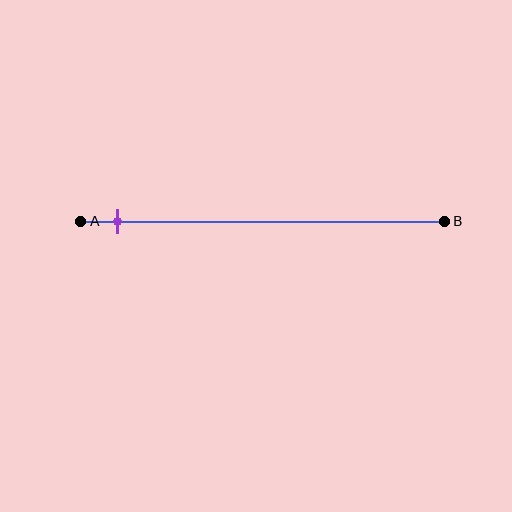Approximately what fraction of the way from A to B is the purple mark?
The purple mark is approximately 10% of the way from A to B.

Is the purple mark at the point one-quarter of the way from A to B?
No, the mark is at about 10% from A, not at the 25% one-quarter point.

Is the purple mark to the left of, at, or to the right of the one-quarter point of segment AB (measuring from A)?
The purple mark is to the left of the one-quarter point of segment AB.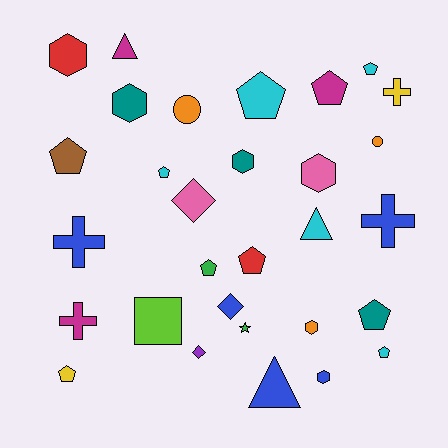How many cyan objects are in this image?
There are 5 cyan objects.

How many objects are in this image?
There are 30 objects.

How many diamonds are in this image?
There are 3 diamonds.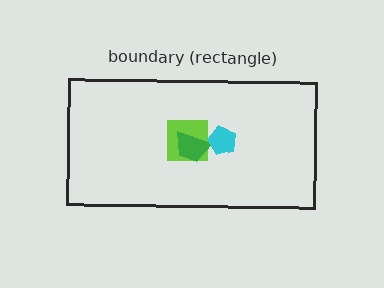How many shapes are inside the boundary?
3 inside, 0 outside.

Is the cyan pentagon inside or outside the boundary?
Inside.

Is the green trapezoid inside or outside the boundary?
Inside.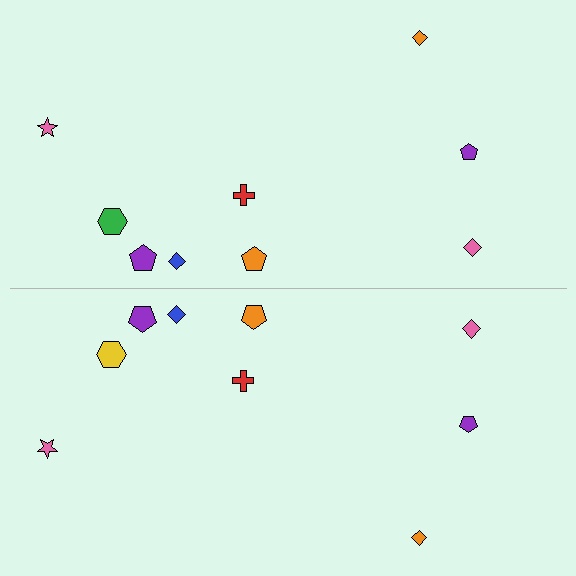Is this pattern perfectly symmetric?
No, the pattern is not perfectly symmetric. The yellow hexagon on the bottom side breaks the symmetry — its mirror counterpart is green.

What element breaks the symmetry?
The yellow hexagon on the bottom side breaks the symmetry — its mirror counterpart is green.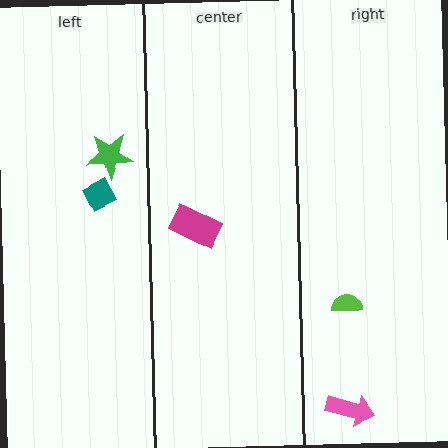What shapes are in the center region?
The magenta rectangle.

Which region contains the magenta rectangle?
The center region.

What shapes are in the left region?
The green star, the teal diamond.